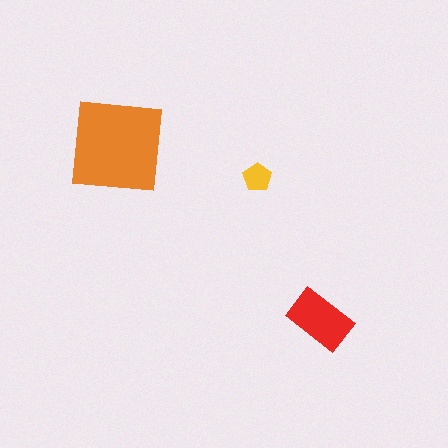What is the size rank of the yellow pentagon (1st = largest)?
3rd.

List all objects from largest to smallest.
The orange square, the red rectangle, the yellow pentagon.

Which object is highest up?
The orange square is topmost.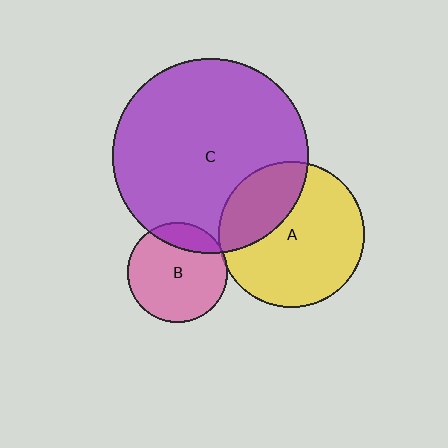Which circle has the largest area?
Circle C (purple).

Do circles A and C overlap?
Yes.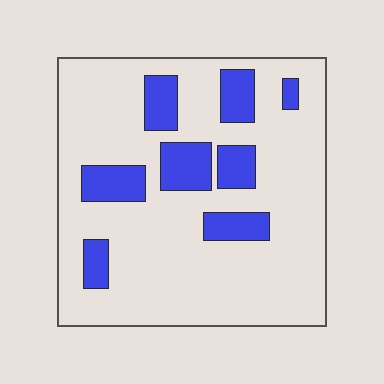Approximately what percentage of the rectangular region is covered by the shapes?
Approximately 20%.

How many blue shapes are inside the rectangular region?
8.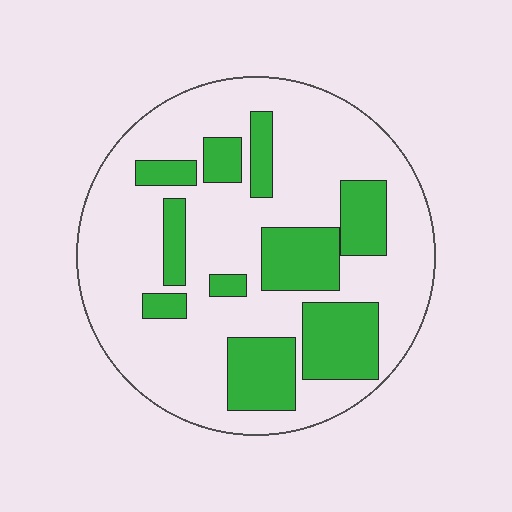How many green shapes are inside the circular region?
10.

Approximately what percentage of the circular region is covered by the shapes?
Approximately 30%.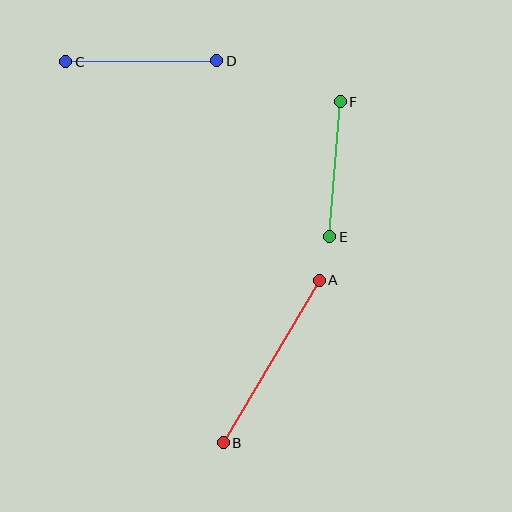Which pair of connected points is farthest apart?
Points A and B are farthest apart.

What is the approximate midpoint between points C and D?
The midpoint is at approximately (141, 61) pixels.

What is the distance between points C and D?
The distance is approximately 151 pixels.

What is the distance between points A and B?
The distance is approximately 188 pixels.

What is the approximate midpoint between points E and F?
The midpoint is at approximately (335, 169) pixels.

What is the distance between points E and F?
The distance is approximately 135 pixels.